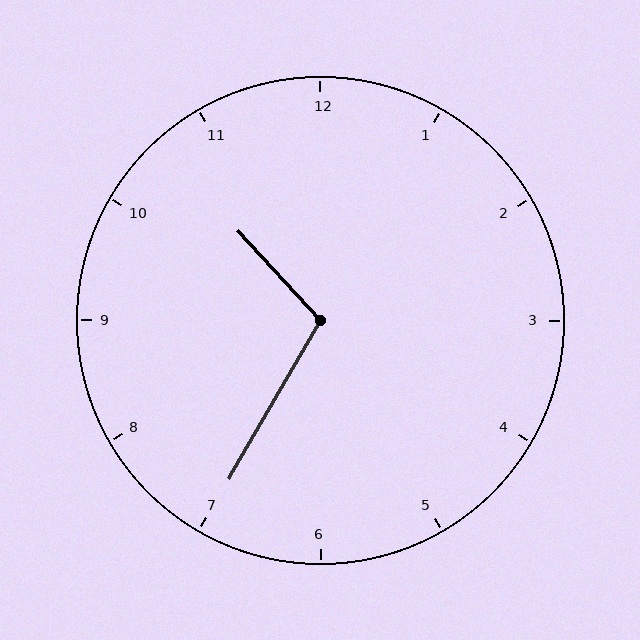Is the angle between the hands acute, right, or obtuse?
It is obtuse.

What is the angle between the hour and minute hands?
Approximately 108 degrees.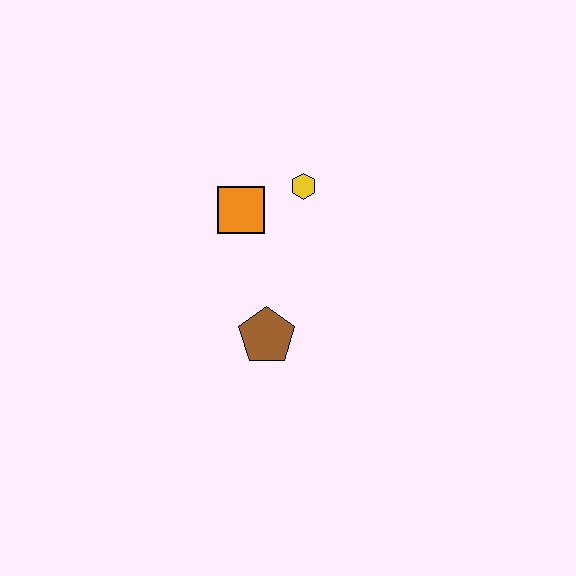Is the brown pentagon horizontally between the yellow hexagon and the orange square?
Yes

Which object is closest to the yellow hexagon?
The orange square is closest to the yellow hexagon.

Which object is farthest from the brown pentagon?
The yellow hexagon is farthest from the brown pentagon.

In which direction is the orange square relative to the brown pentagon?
The orange square is above the brown pentagon.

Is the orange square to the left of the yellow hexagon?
Yes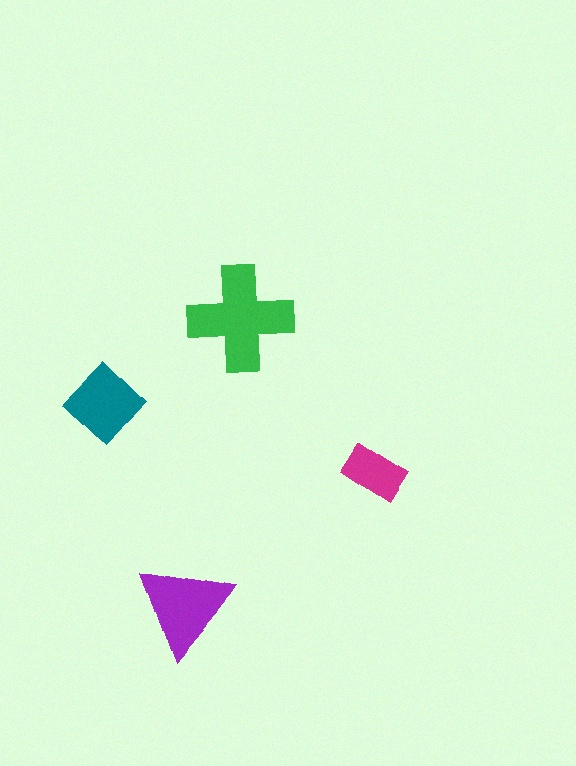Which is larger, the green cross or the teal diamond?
The green cross.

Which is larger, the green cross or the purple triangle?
The green cross.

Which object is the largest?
The green cross.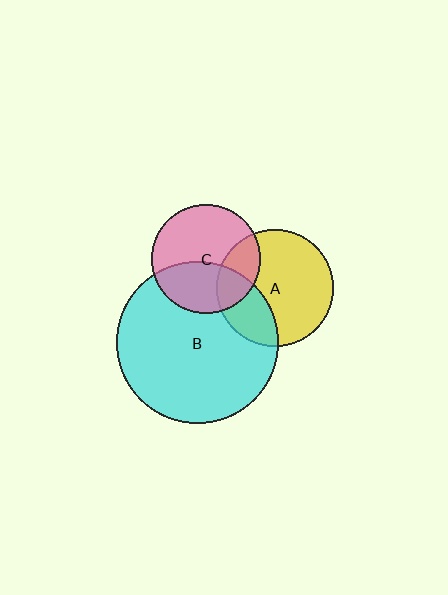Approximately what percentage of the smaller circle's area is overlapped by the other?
Approximately 30%.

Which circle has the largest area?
Circle B (cyan).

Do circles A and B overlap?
Yes.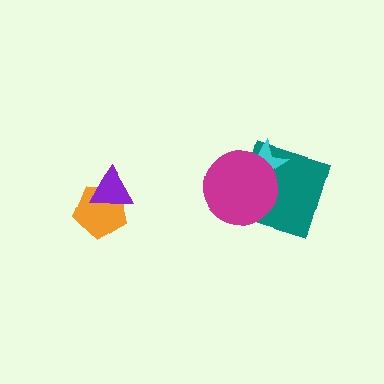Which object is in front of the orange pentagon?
The purple triangle is in front of the orange pentagon.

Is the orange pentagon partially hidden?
Yes, it is partially covered by another shape.